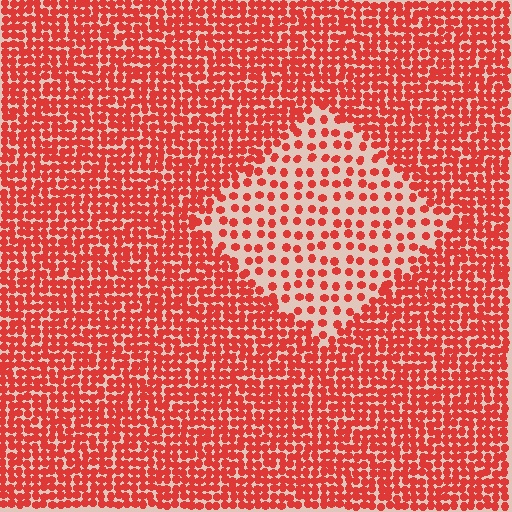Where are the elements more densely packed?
The elements are more densely packed outside the diamond boundary.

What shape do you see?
I see a diamond.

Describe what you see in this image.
The image contains small red elements arranged at two different densities. A diamond-shaped region is visible where the elements are less densely packed than the surrounding area.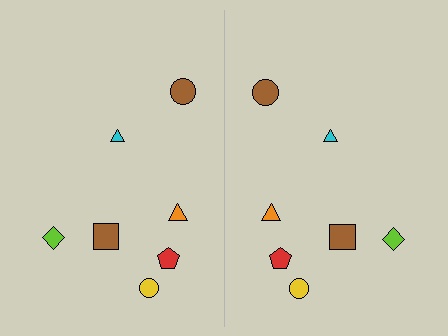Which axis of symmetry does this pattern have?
The pattern has a vertical axis of symmetry running through the center of the image.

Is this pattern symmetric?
Yes, this pattern has bilateral (reflection) symmetry.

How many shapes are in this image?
There are 14 shapes in this image.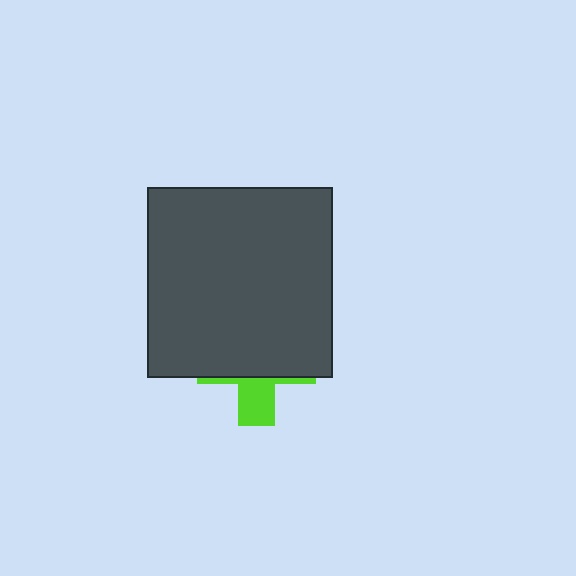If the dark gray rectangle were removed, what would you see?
You would see the complete lime cross.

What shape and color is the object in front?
The object in front is a dark gray rectangle.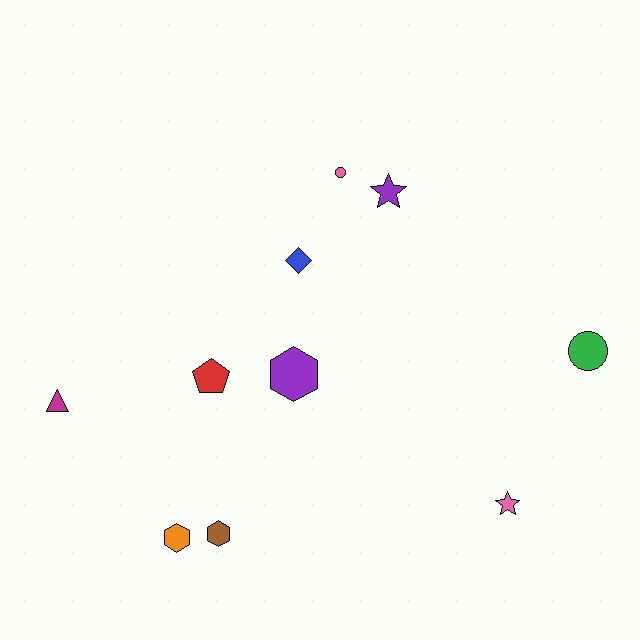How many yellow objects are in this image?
There are no yellow objects.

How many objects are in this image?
There are 10 objects.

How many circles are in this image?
There are 2 circles.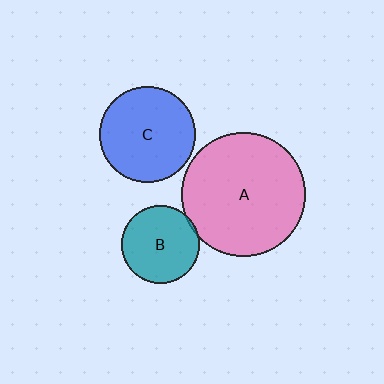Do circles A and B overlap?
Yes.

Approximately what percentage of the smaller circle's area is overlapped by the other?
Approximately 5%.